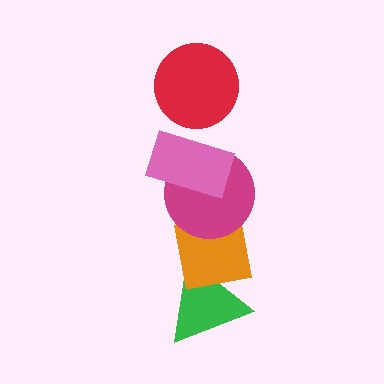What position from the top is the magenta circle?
The magenta circle is 3rd from the top.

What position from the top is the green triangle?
The green triangle is 5th from the top.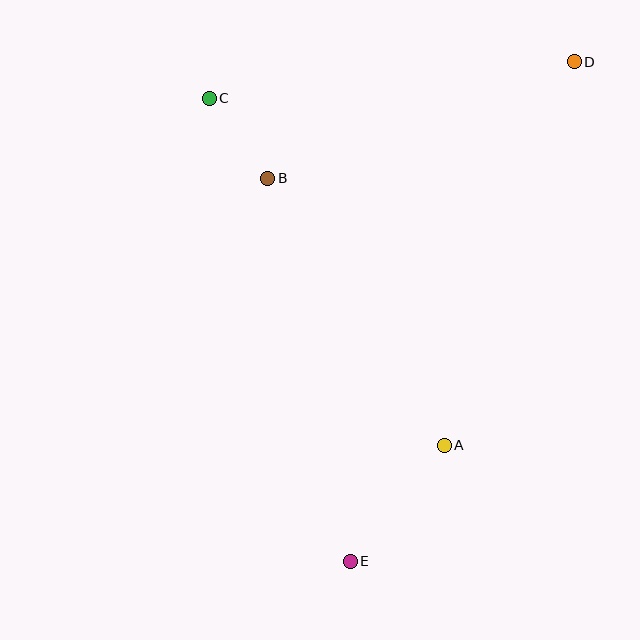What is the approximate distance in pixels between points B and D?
The distance between B and D is approximately 328 pixels.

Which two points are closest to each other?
Points B and C are closest to each other.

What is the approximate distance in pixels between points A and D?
The distance between A and D is approximately 405 pixels.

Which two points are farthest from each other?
Points D and E are farthest from each other.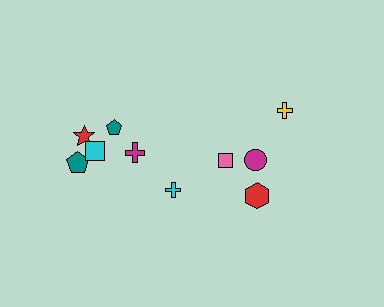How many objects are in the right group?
There are 4 objects.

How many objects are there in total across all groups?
There are 10 objects.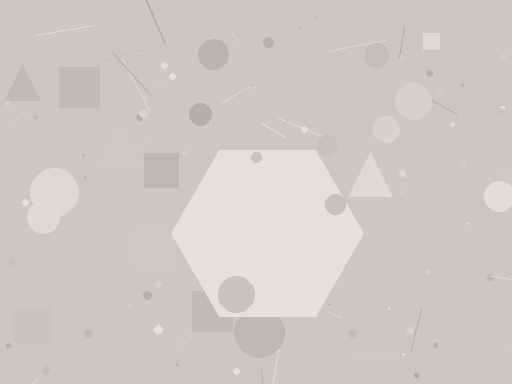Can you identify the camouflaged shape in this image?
The camouflaged shape is a hexagon.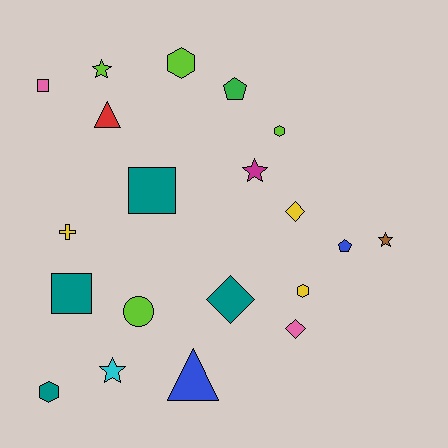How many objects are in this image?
There are 20 objects.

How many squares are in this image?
There are 3 squares.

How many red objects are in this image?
There is 1 red object.